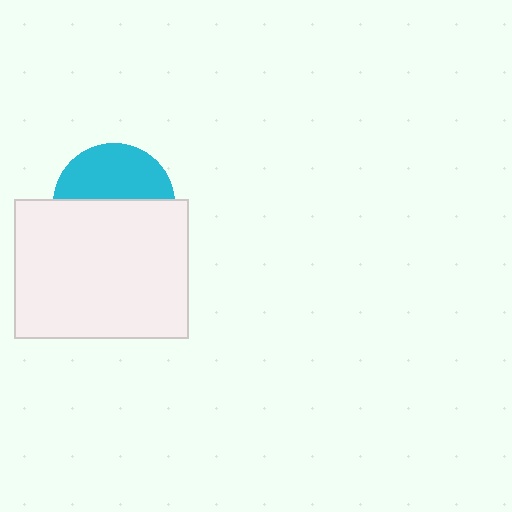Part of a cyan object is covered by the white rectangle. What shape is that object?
It is a circle.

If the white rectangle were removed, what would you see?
You would see the complete cyan circle.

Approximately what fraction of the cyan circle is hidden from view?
Roughly 55% of the cyan circle is hidden behind the white rectangle.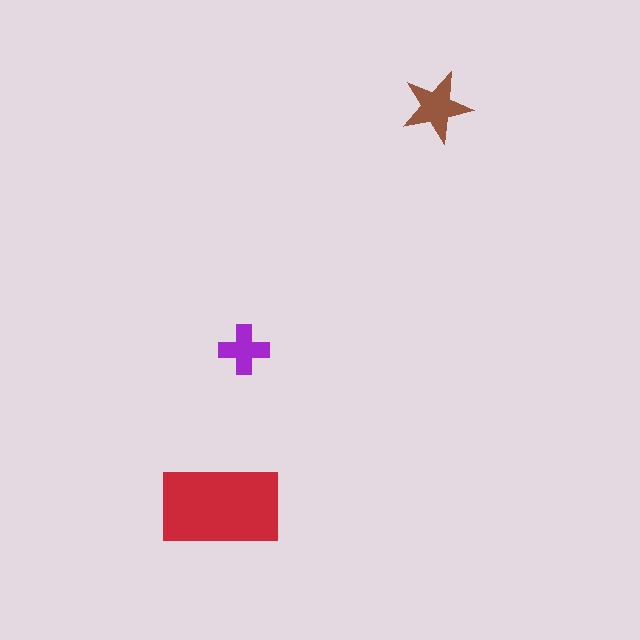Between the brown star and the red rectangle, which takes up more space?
The red rectangle.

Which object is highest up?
The brown star is topmost.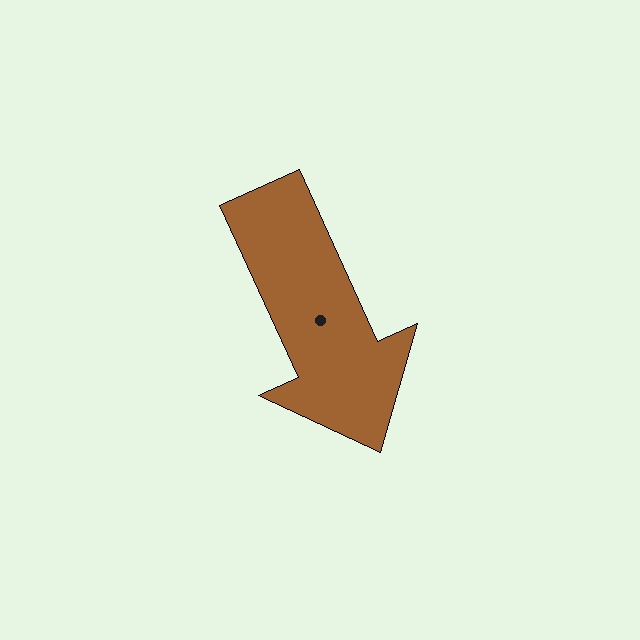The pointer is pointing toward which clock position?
Roughly 5 o'clock.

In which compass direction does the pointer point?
Southeast.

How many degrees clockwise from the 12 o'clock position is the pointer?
Approximately 155 degrees.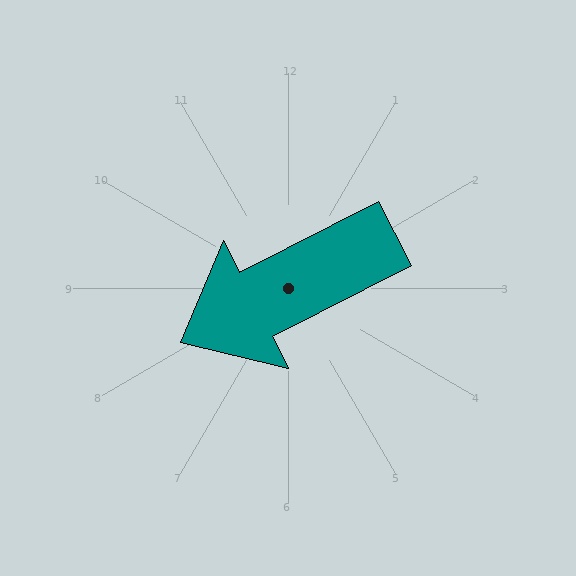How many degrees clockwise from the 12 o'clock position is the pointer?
Approximately 243 degrees.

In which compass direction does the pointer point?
Southwest.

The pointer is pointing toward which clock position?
Roughly 8 o'clock.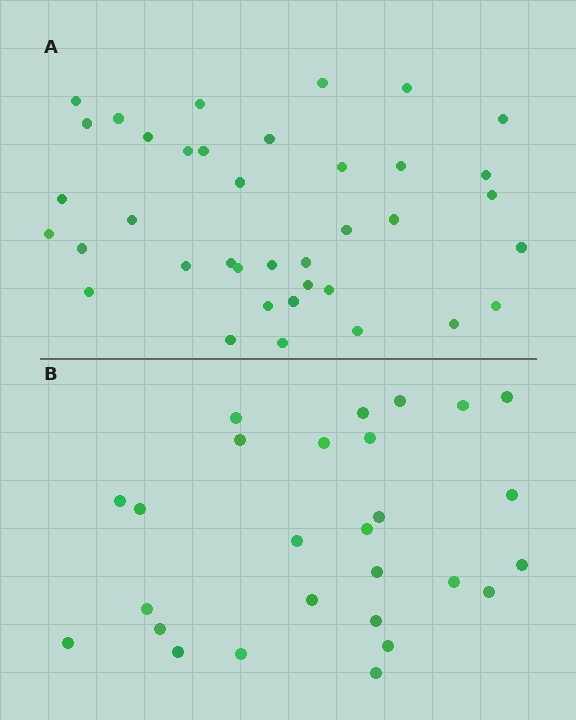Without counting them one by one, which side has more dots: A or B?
Region A (the top region) has more dots.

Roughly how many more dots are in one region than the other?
Region A has roughly 12 or so more dots than region B.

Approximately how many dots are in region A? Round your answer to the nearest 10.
About 40 dots. (The exact count is 38, which rounds to 40.)